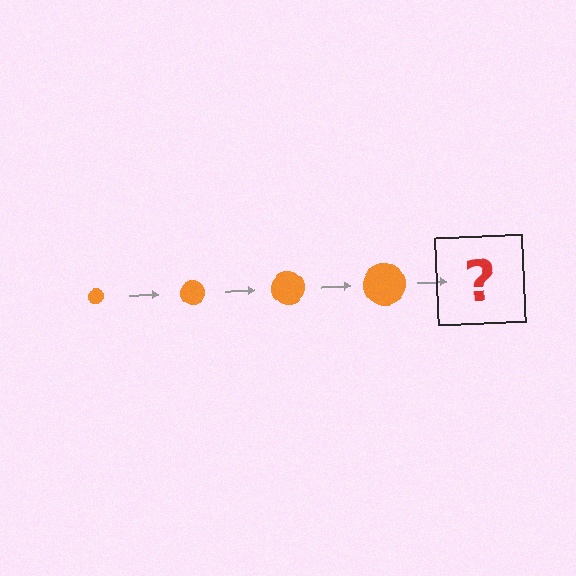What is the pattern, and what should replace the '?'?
The pattern is that the circle gets progressively larger each step. The '?' should be an orange circle, larger than the previous one.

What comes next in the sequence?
The next element should be an orange circle, larger than the previous one.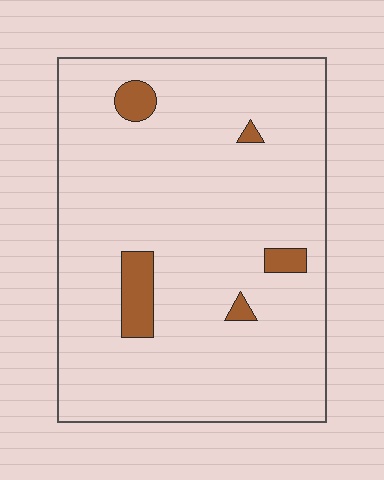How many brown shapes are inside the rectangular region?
5.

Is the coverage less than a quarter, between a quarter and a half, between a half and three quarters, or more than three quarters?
Less than a quarter.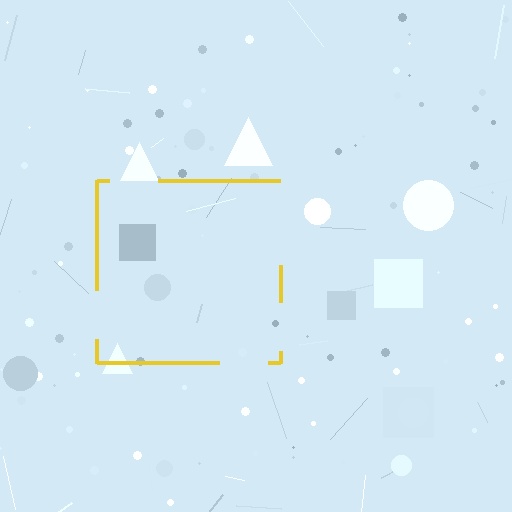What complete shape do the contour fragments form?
The contour fragments form a square.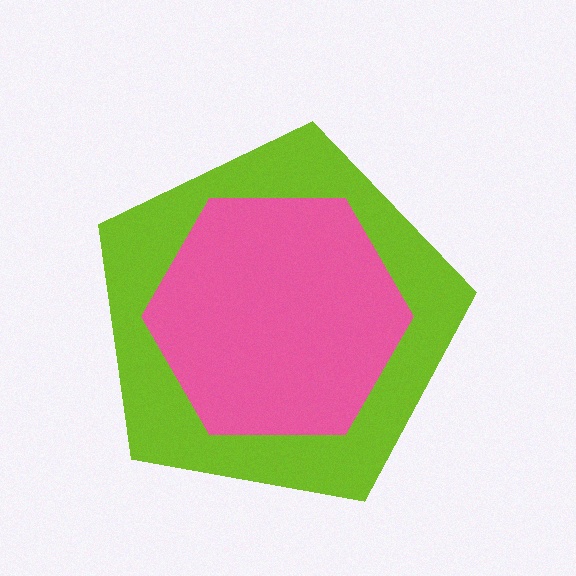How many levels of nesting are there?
2.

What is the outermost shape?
The lime pentagon.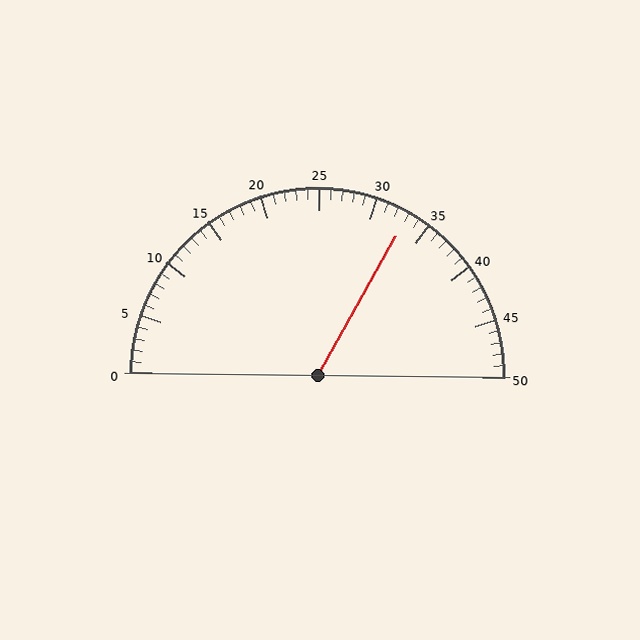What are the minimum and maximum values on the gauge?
The gauge ranges from 0 to 50.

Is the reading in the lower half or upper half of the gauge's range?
The reading is in the upper half of the range (0 to 50).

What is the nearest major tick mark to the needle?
The nearest major tick mark is 35.